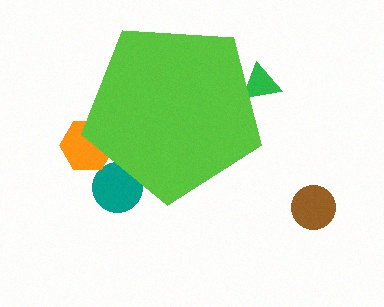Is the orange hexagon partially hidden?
Yes, the orange hexagon is partially hidden behind the lime pentagon.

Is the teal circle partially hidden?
Yes, the teal circle is partially hidden behind the lime pentagon.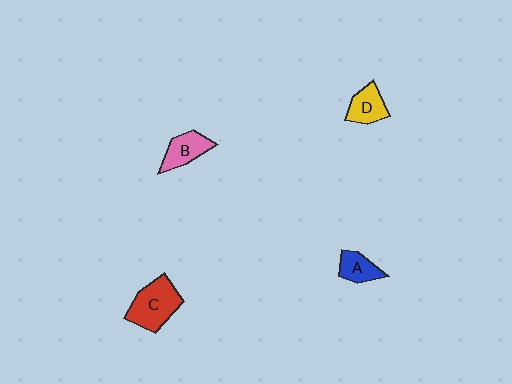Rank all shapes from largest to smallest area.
From largest to smallest: C (red), B (pink), D (yellow), A (blue).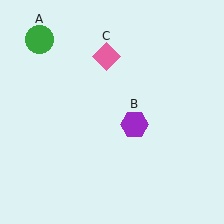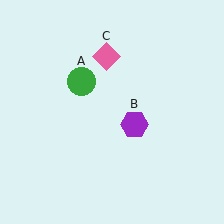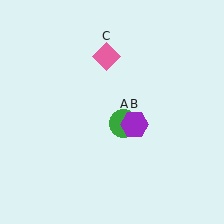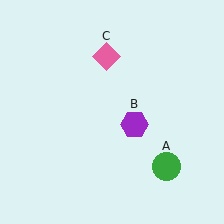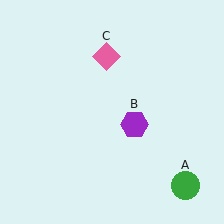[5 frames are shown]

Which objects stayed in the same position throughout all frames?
Purple hexagon (object B) and pink diamond (object C) remained stationary.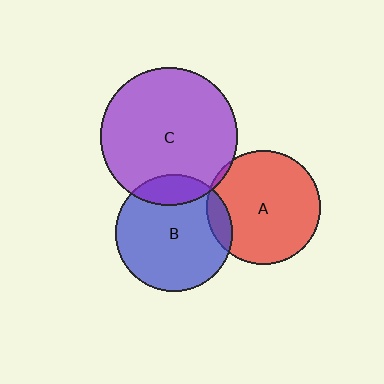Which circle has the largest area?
Circle C (purple).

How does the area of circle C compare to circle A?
Approximately 1.5 times.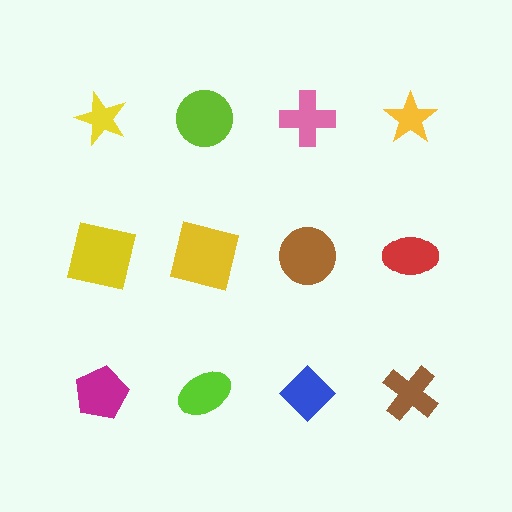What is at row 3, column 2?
A lime ellipse.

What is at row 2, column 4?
A red ellipse.